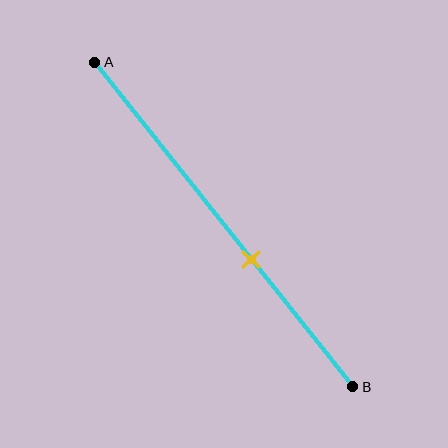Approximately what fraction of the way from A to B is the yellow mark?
The yellow mark is approximately 60% of the way from A to B.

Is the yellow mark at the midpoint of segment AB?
No, the mark is at about 60% from A, not at the 50% midpoint.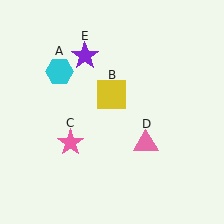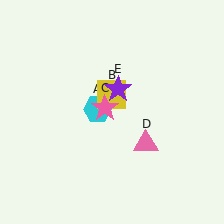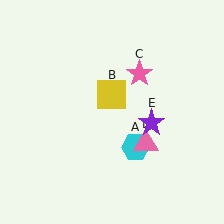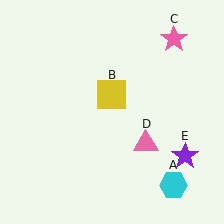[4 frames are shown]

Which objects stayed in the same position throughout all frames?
Yellow square (object B) and pink triangle (object D) remained stationary.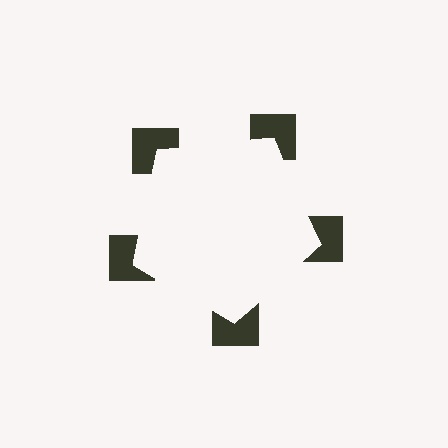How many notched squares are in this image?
There are 5 — one at each vertex of the illusory pentagon.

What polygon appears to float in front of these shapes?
An illusory pentagon — its edges are inferred from the aligned wedge cuts in the notched squares, not physically drawn.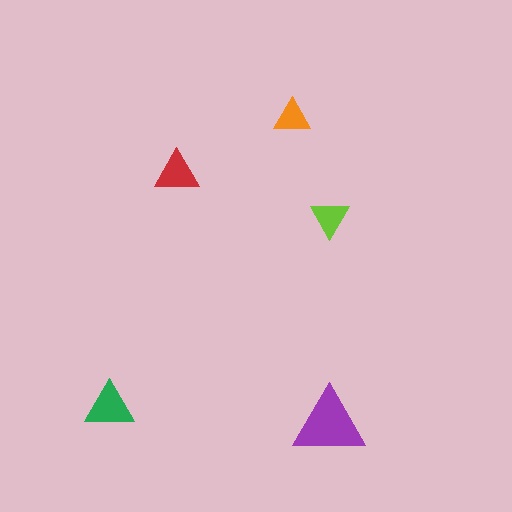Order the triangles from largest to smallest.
the purple one, the green one, the red one, the lime one, the orange one.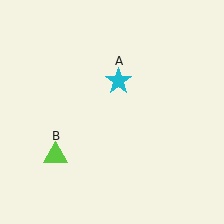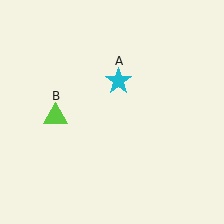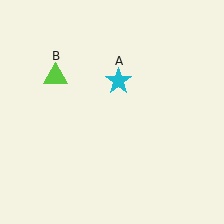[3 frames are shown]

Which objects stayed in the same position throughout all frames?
Cyan star (object A) remained stationary.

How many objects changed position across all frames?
1 object changed position: lime triangle (object B).